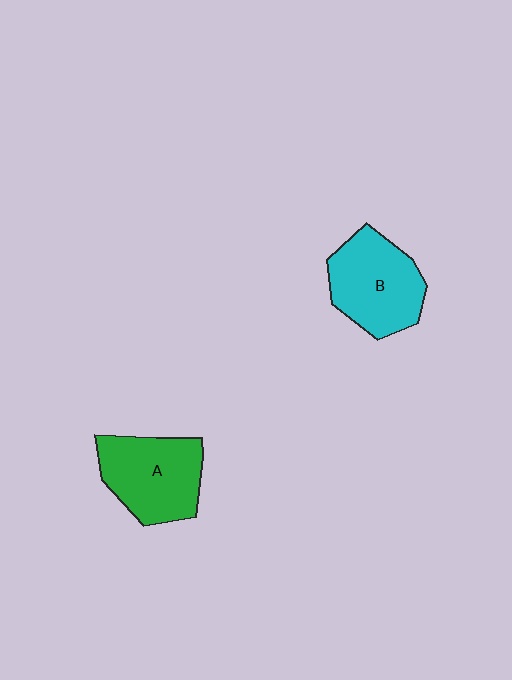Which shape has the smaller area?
Shape A (green).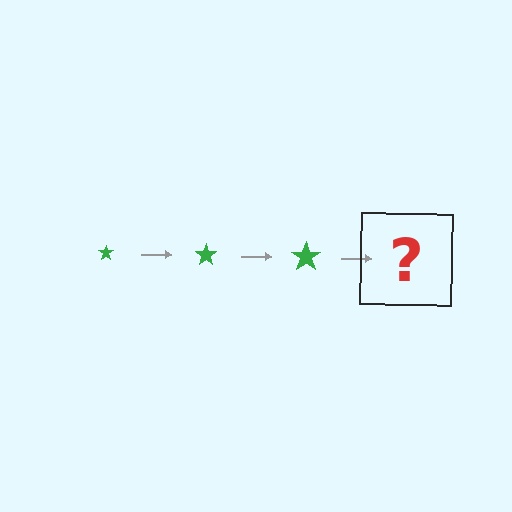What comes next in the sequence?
The next element should be a green star, larger than the previous one.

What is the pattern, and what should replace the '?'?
The pattern is that the star gets progressively larger each step. The '?' should be a green star, larger than the previous one.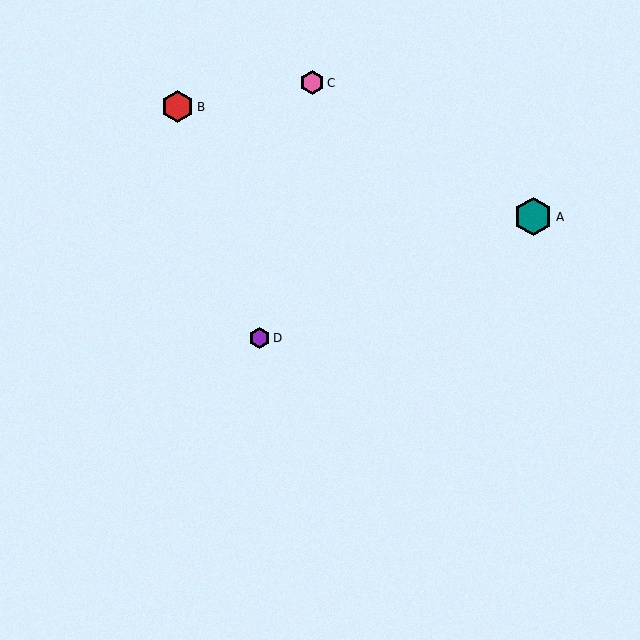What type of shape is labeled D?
Shape D is a purple hexagon.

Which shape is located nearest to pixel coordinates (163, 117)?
The red hexagon (labeled B) at (178, 107) is nearest to that location.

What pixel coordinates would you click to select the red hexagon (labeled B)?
Click at (178, 107) to select the red hexagon B.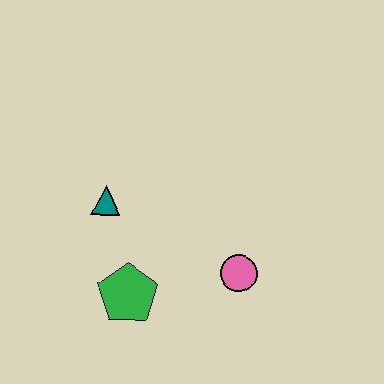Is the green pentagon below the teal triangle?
Yes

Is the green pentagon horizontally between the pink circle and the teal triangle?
Yes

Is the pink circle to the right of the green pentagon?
Yes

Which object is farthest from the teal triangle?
The pink circle is farthest from the teal triangle.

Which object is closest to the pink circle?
The green pentagon is closest to the pink circle.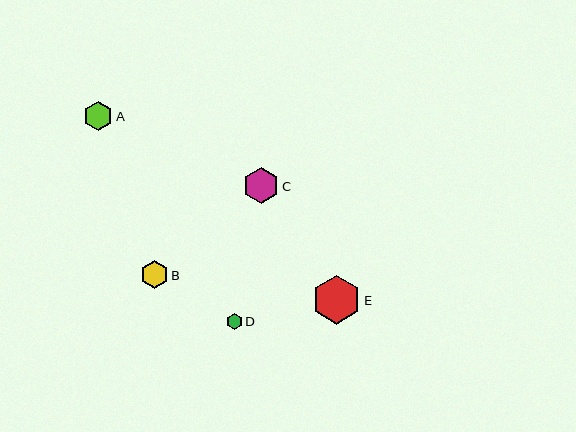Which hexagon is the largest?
Hexagon E is the largest with a size of approximately 48 pixels.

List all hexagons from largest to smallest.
From largest to smallest: E, C, A, B, D.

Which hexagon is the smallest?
Hexagon D is the smallest with a size of approximately 16 pixels.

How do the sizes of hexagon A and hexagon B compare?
Hexagon A and hexagon B are approximately the same size.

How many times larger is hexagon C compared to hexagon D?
Hexagon C is approximately 2.3 times the size of hexagon D.